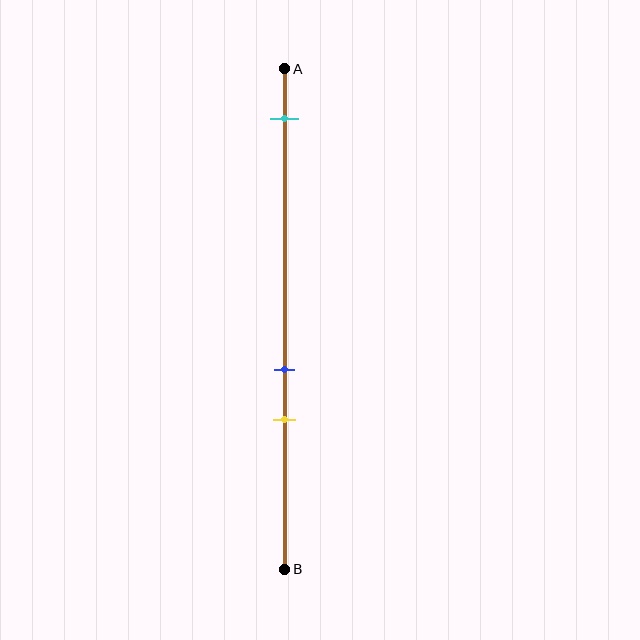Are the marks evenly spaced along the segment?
No, the marks are not evenly spaced.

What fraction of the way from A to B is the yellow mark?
The yellow mark is approximately 70% (0.7) of the way from A to B.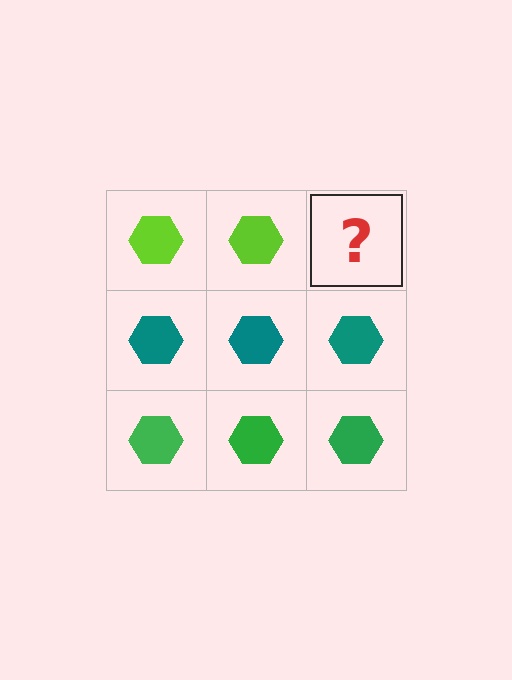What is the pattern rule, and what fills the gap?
The rule is that each row has a consistent color. The gap should be filled with a lime hexagon.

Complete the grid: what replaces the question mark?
The question mark should be replaced with a lime hexagon.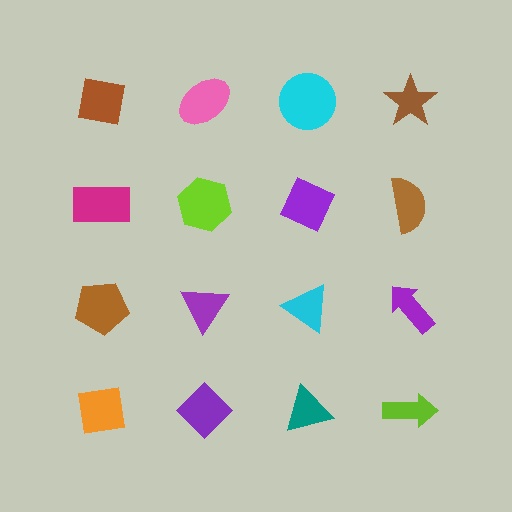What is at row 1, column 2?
A pink ellipse.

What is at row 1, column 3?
A cyan circle.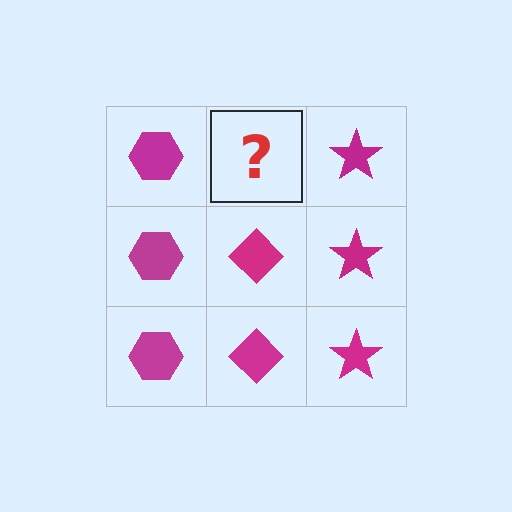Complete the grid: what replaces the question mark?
The question mark should be replaced with a magenta diamond.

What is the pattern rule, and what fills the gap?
The rule is that each column has a consistent shape. The gap should be filled with a magenta diamond.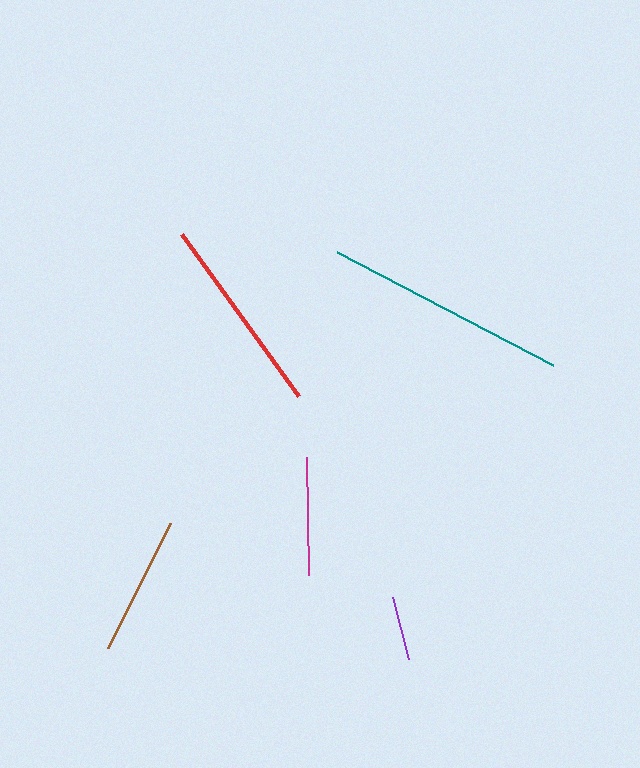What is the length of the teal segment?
The teal segment is approximately 243 pixels long.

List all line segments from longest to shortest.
From longest to shortest: teal, red, brown, magenta, purple.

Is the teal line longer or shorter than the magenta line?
The teal line is longer than the magenta line.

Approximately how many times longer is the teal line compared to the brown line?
The teal line is approximately 1.7 times the length of the brown line.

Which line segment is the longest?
The teal line is the longest at approximately 243 pixels.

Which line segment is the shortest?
The purple line is the shortest at approximately 64 pixels.